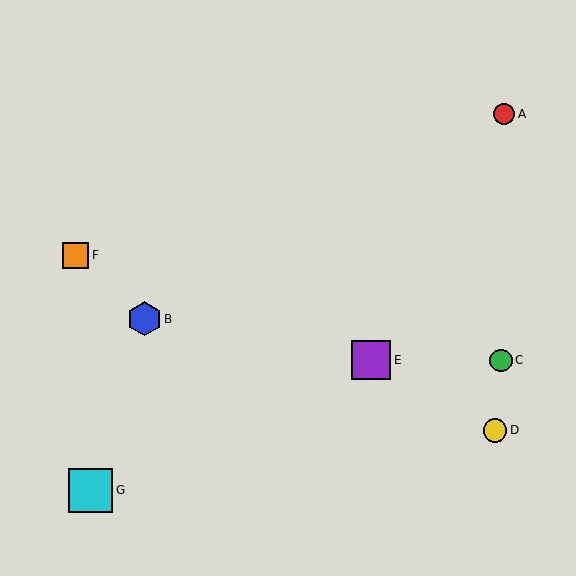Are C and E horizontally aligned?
Yes, both are at y≈360.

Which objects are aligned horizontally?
Objects C, E are aligned horizontally.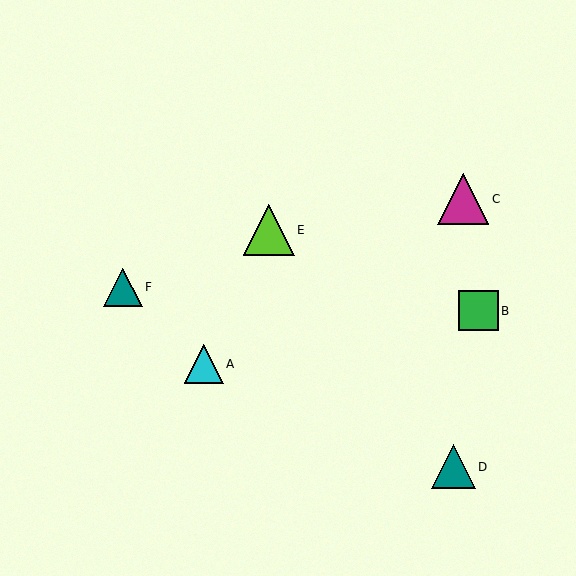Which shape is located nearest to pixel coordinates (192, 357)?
The cyan triangle (labeled A) at (204, 364) is nearest to that location.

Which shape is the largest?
The magenta triangle (labeled C) is the largest.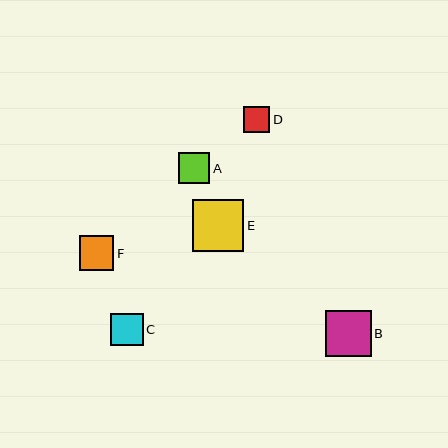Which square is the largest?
Square E is the largest with a size of approximately 51 pixels.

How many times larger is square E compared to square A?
Square E is approximately 1.7 times the size of square A.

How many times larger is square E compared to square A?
Square E is approximately 1.7 times the size of square A.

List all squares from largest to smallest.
From largest to smallest: E, B, F, C, A, D.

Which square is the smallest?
Square D is the smallest with a size of approximately 27 pixels.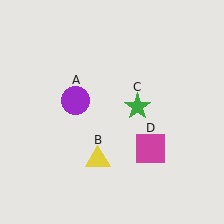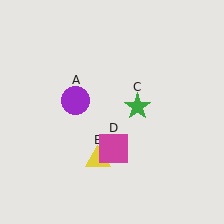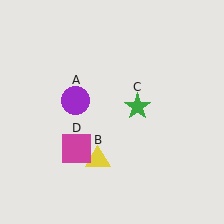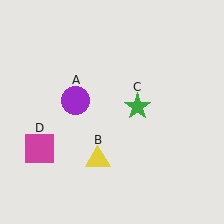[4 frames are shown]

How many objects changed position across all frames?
1 object changed position: magenta square (object D).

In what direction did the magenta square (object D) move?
The magenta square (object D) moved left.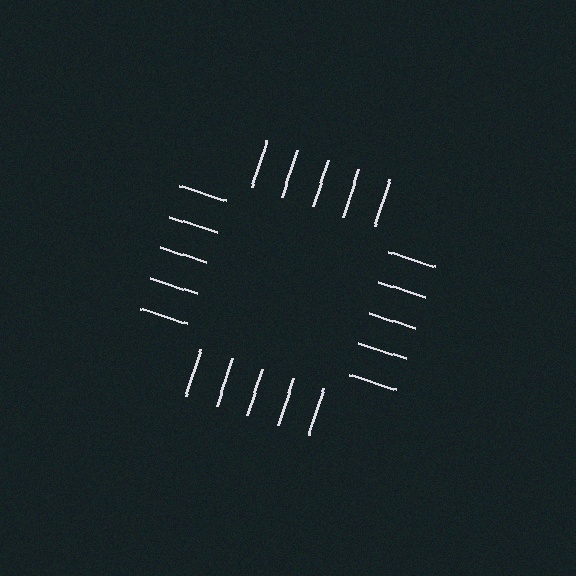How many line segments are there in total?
20 — 5 along each of the 4 edges.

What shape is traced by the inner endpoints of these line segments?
An illusory square — the line segments terminate on its edges but no continuous stroke is drawn.